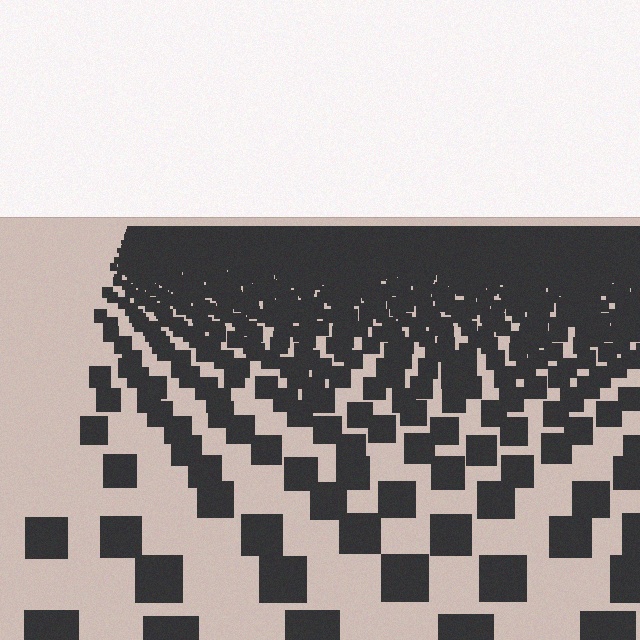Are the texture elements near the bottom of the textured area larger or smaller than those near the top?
Larger. Near the bottom, elements are closer to the viewer and appear at a bigger on-screen size.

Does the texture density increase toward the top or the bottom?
Density increases toward the top.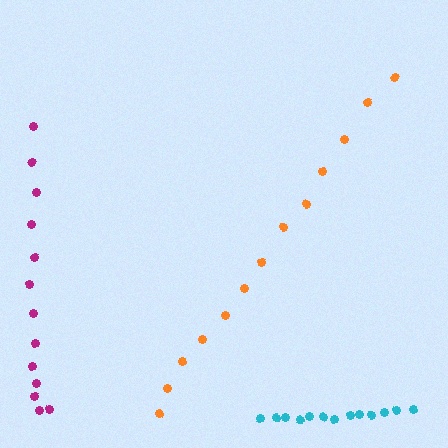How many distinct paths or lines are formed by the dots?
There are 3 distinct paths.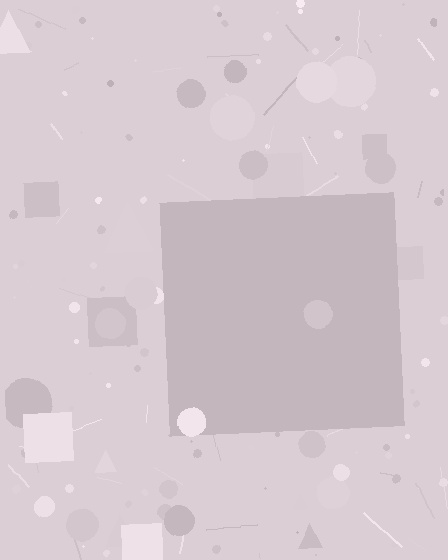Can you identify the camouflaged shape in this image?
The camouflaged shape is a square.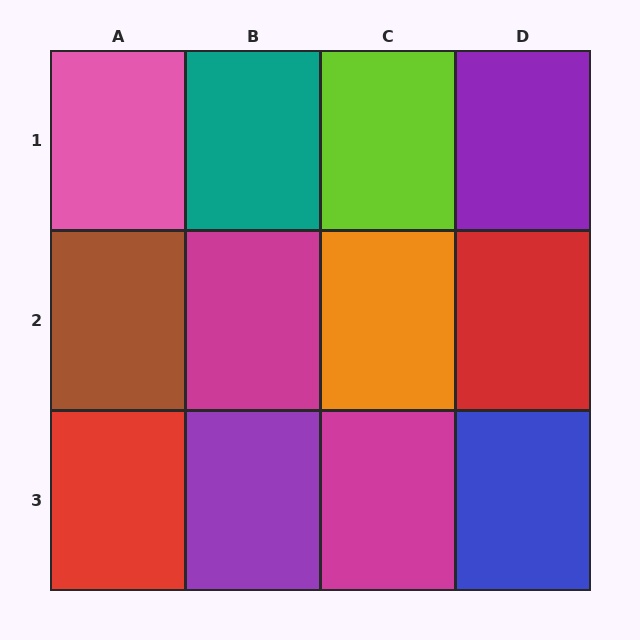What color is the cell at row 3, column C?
Magenta.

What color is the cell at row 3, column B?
Purple.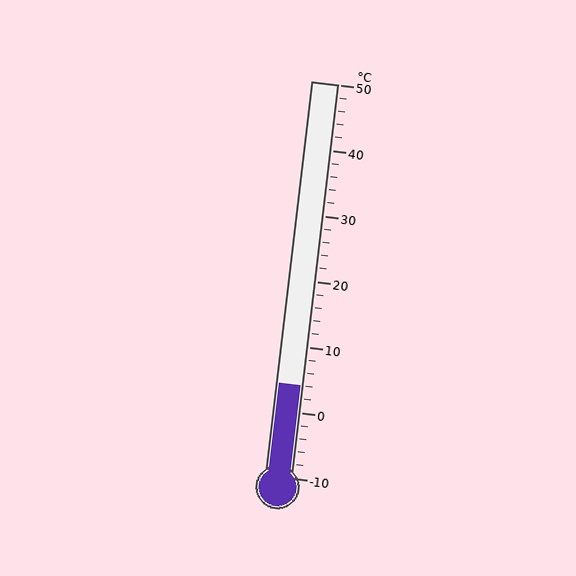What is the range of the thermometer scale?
The thermometer scale ranges from -10°C to 50°C.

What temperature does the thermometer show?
The thermometer shows approximately 4°C.